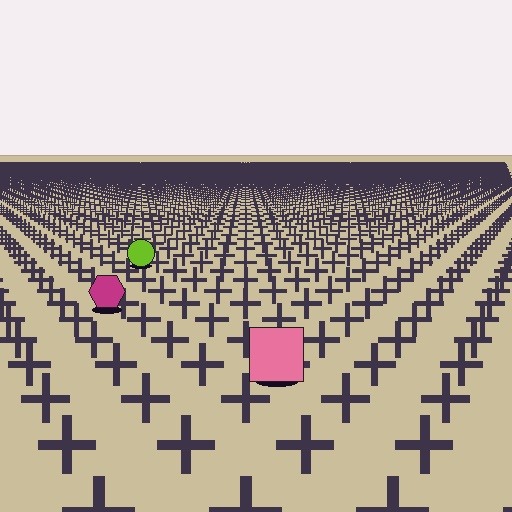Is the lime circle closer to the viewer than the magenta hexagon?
No. The magenta hexagon is closer — you can tell from the texture gradient: the ground texture is coarser near it.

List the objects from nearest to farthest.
From nearest to farthest: the pink square, the magenta hexagon, the lime circle.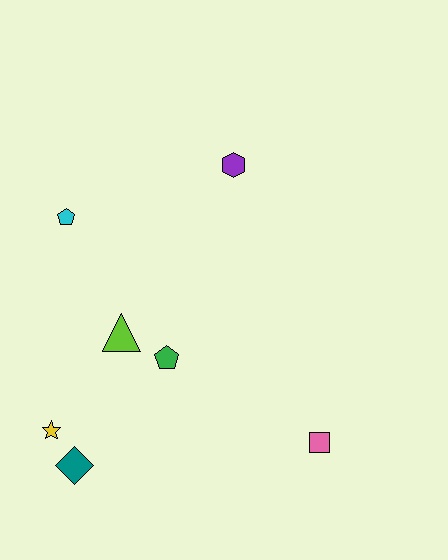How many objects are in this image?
There are 7 objects.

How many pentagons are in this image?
There are 2 pentagons.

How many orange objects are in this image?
There are no orange objects.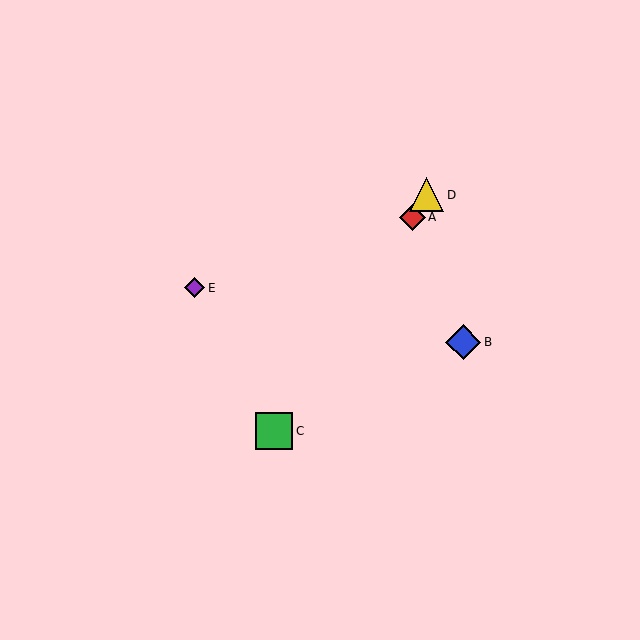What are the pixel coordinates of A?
Object A is at (412, 217).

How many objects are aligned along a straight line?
3 objects (A, C, D) are aligned along a straight line.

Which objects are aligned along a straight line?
Objects A, C, D are aligned along a straight line.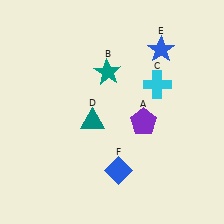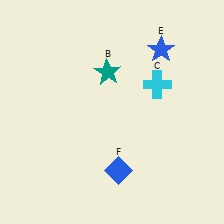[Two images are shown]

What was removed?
The teal triangle (D), the purple pentagon (A) were removed in Image 2.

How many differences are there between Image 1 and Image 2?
There are 2 differences between the two images.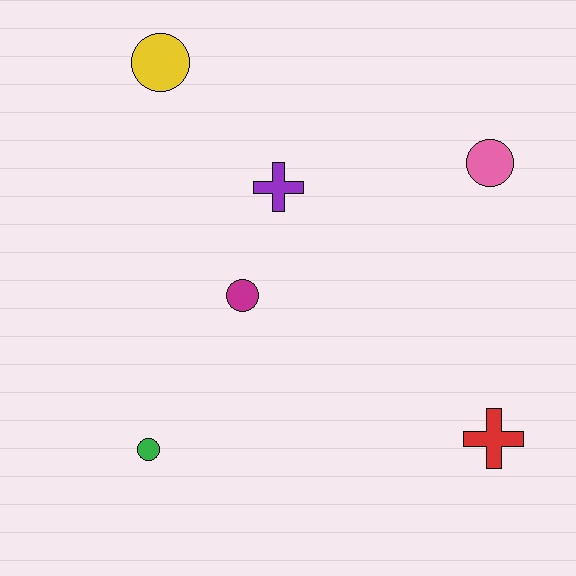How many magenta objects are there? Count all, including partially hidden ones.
There is 1 magenta object.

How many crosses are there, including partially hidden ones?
There are 2 crosses.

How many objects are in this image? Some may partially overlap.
There are 6 objects.